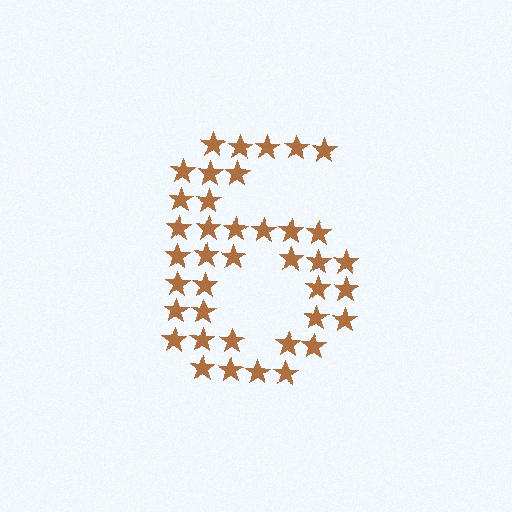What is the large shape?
The large shape is the digit 6.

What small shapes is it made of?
It is made of small stars.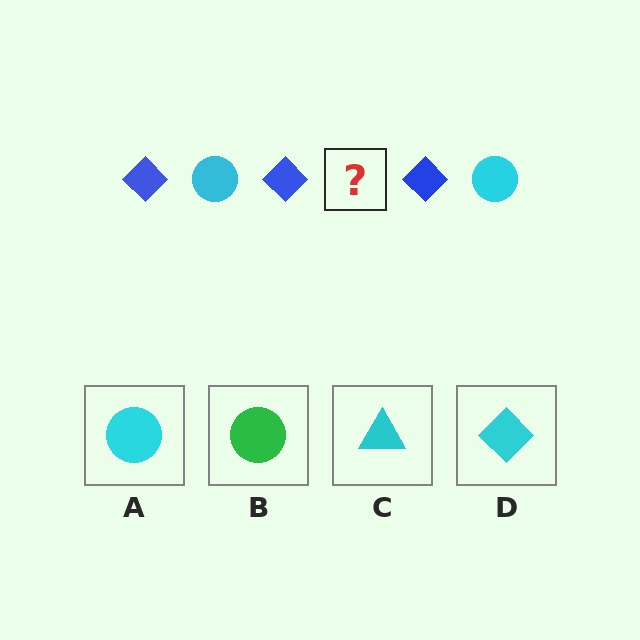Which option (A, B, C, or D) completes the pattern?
A.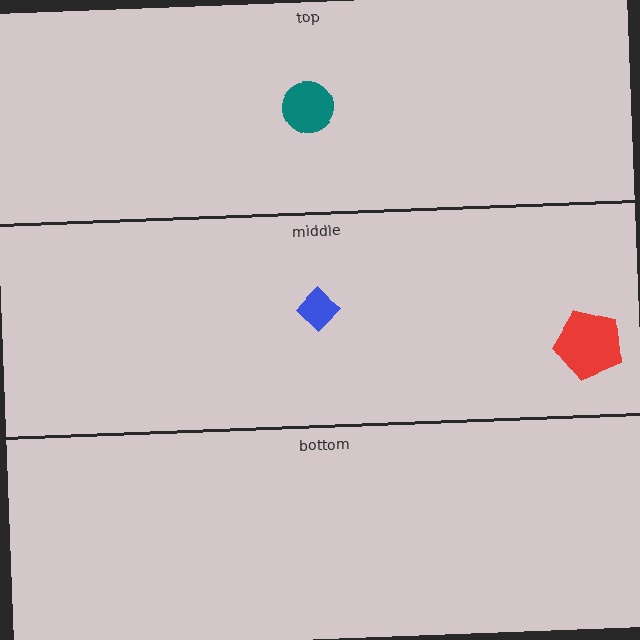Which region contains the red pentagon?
The middle region.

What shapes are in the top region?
The teal circle.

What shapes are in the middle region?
The red pentagon, the blue diamond.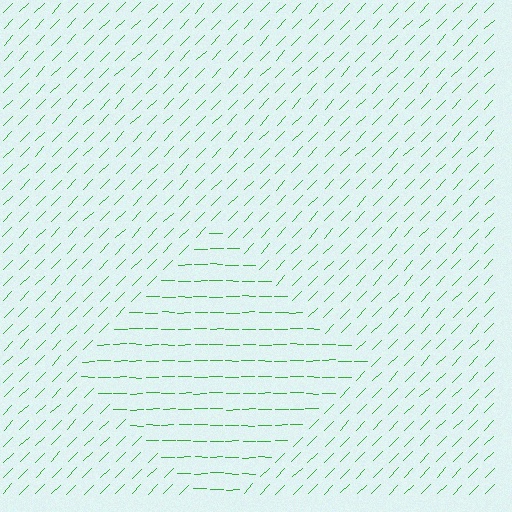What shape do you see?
I see a diamond.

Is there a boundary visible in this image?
Yes, there is a texture boundary formed by a change in line orientation.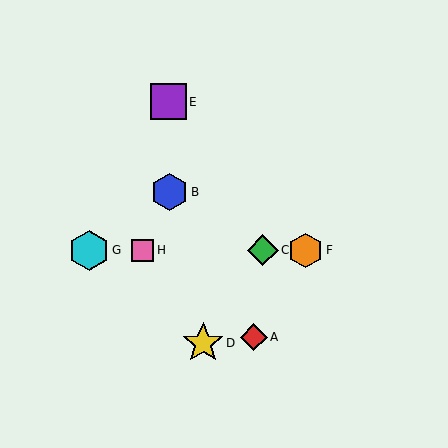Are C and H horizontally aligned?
Yes, both are at y≈250.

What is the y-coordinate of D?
Object D is at y≈343.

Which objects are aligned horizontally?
Objects C, F, G, H are aligned horizontally.